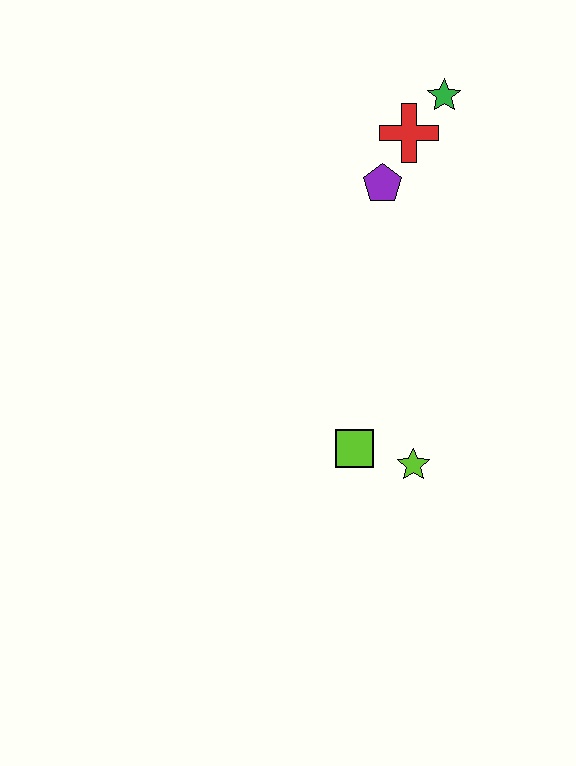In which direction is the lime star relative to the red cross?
The lime star is below the red cross.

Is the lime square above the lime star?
Yes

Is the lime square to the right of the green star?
No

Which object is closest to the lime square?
The lime star is closest to the lime square.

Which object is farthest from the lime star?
The green star is farthest from the lime star.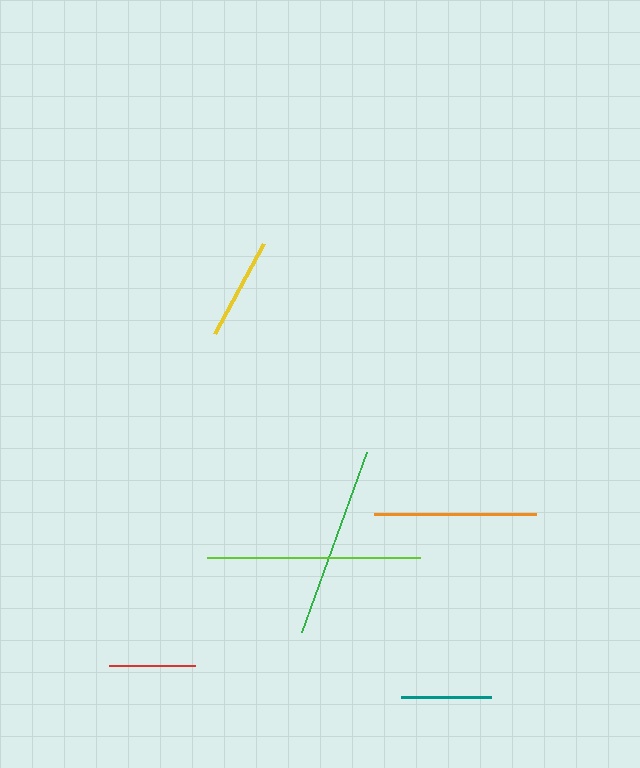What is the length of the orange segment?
The orange segment is approximately 162 pixels long.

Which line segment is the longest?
The lime line is the longest at approximately 213 pixels.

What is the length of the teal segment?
The teal segment is approximately 89 pixels long.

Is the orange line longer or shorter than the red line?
The orange line is longer than the red line.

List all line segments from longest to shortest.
From longest to shortest: lime, green, orange, yellow, teal, red.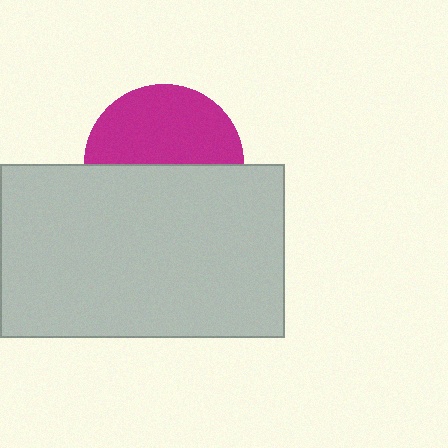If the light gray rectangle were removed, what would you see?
You would see the complete magenta circle.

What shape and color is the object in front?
The object in front is a light gray rectangle.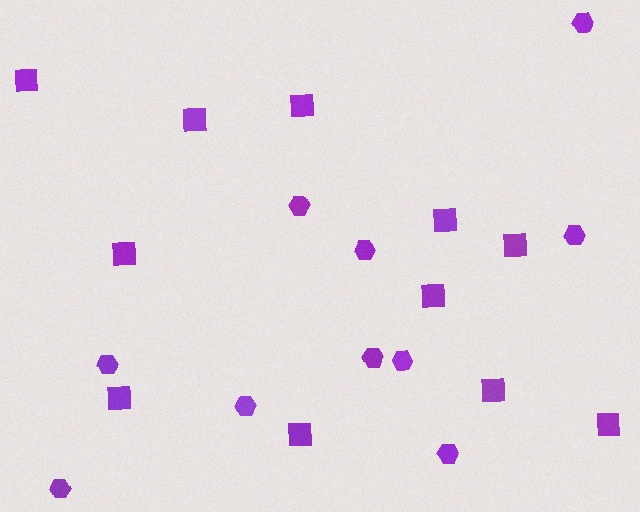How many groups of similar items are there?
There are 2 groups: one group of hexagons (10) and one group of squares (11).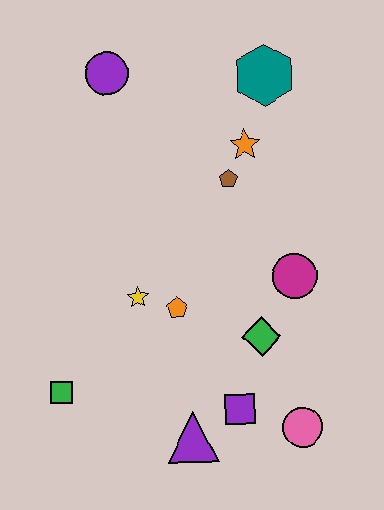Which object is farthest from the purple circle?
The pink circle is farthest from the purple circle.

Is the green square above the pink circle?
Yes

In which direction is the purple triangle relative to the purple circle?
The purple triangle is below the purple circle.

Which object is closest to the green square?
The yellow star is closest to the green square.